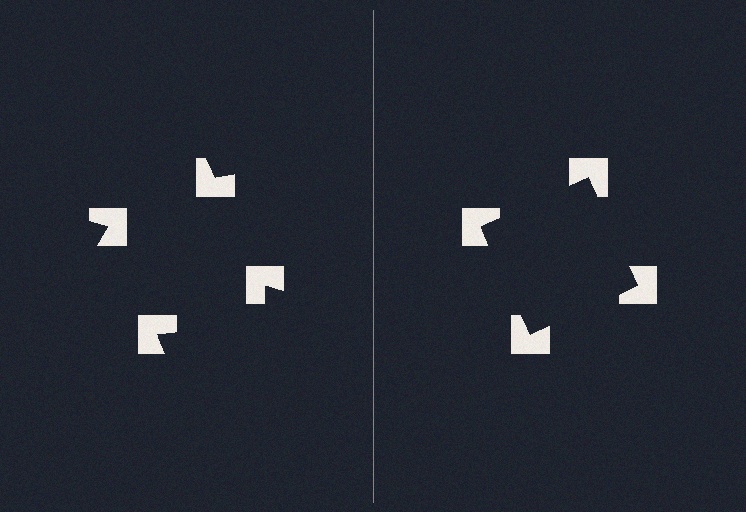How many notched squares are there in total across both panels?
8 — 4 on each side.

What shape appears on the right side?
An illusory square.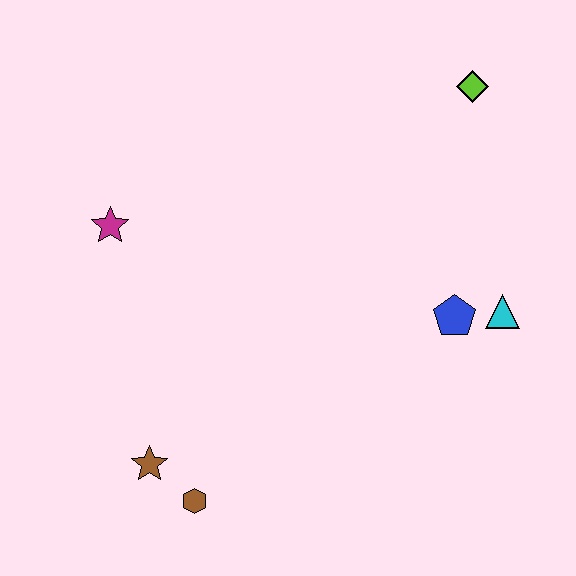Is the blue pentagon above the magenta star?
No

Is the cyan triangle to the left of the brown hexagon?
No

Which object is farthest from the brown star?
The lime diamond is farthest from the brown star.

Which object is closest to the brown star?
The brown hexagon is closest to the brown star.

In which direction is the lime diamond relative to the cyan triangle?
The lime diamond is above the cyan triangle.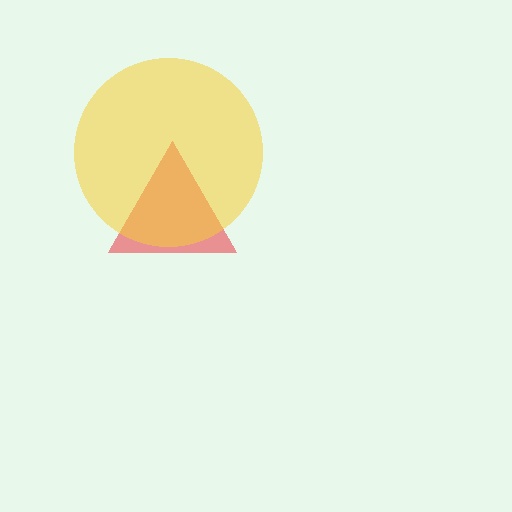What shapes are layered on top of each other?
The layered shapes are: a red triangle, a yellow circle.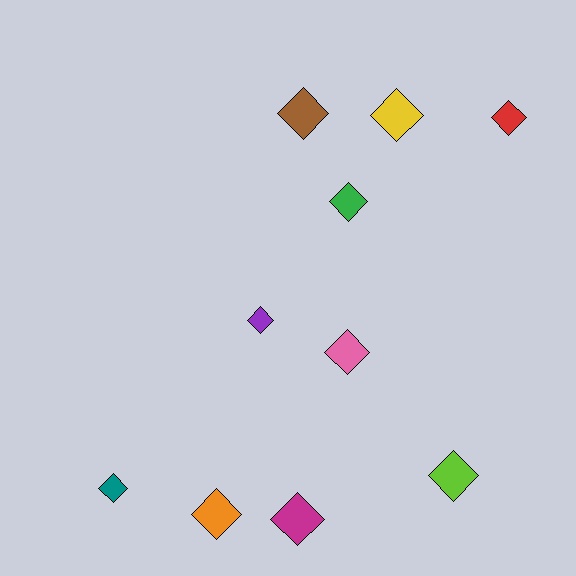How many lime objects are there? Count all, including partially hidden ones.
There is 1 lime object.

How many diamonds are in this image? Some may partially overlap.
There are 10 diamonds.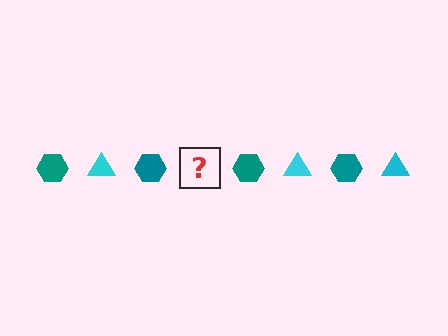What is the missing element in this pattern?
The missing element is a cyan triangle.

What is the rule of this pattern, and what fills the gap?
The rule is that the pattern alternates between teal hexagon and cyan triangle. The gap should be filled with a cyan triangle.